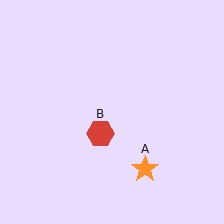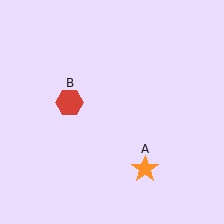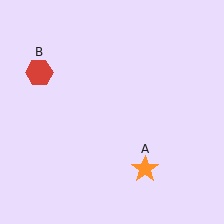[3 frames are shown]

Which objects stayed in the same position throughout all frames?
Orange star (object A) remained stationary.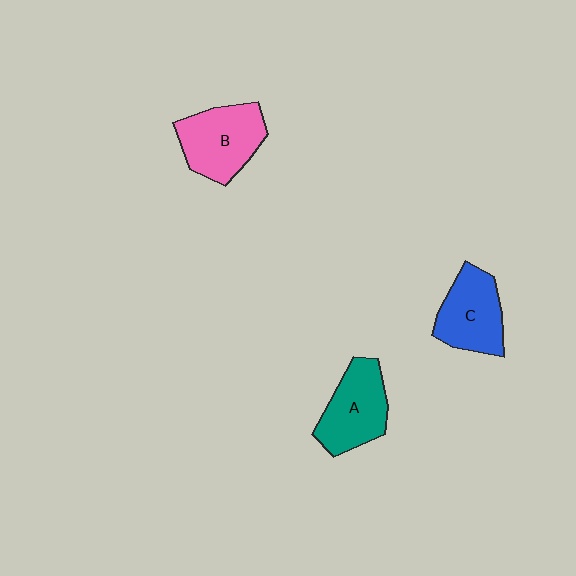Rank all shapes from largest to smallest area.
From largest to smallest: B (pink), A (teal), C (blue).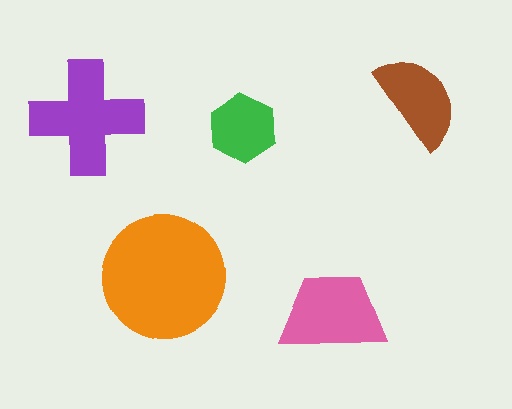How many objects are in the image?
There are 5 objects in the image.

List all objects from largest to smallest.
The orange circle, the purple cross, the pink trapezoid, the brown semicircle, the green hexagon.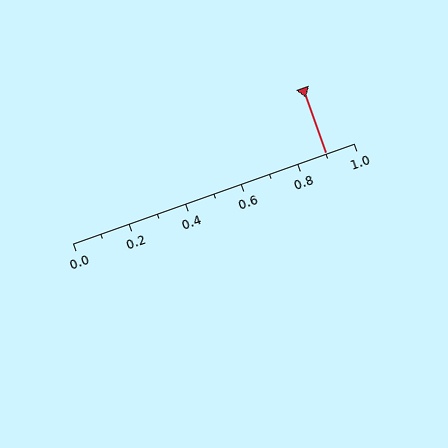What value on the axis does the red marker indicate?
The marker indicates approximately 0.9.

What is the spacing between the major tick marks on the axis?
The major ticks are spaced 0.2 apart.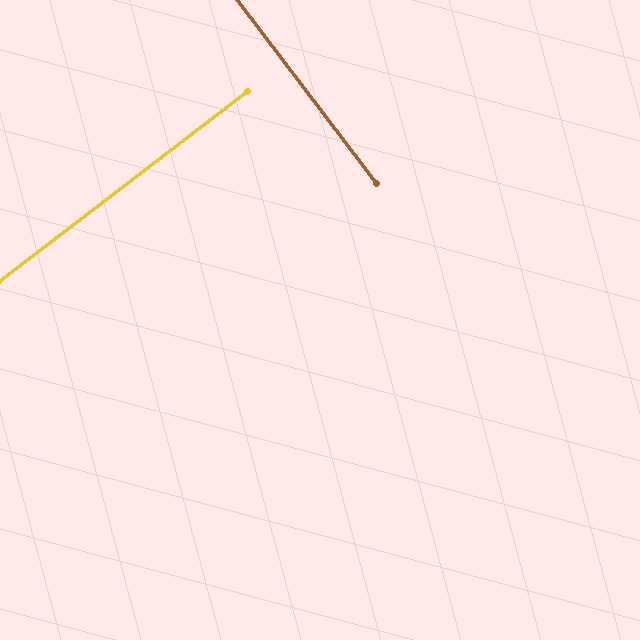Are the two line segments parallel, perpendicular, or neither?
Perpendicular — they meet at approximately 90°.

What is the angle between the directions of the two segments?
Approximately 90 degrees.